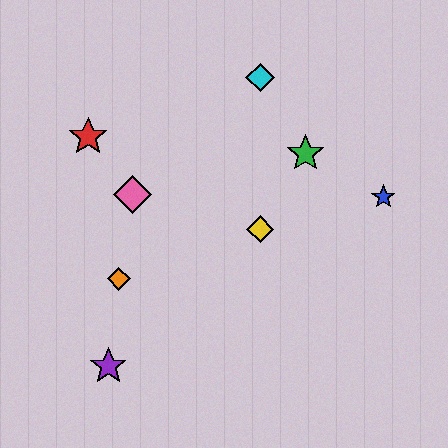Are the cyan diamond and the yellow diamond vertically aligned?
Yes, both are at x≈260.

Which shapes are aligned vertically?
The yellow diamond, the cyan diamond are aligned vertically.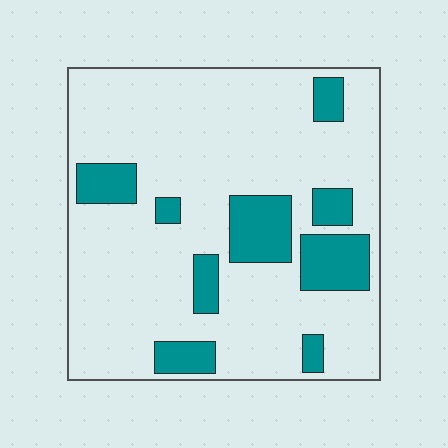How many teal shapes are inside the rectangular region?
9.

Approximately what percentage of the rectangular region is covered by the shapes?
Approximately 20%.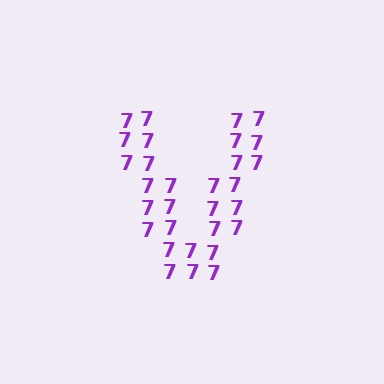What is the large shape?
The large shape is the letter V.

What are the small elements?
The small elements are digit 7's.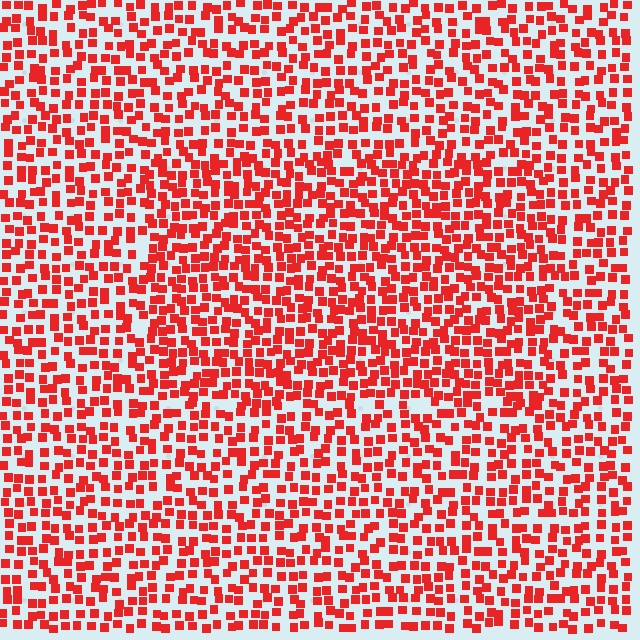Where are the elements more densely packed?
The elements are more densely packed inside the rectangle boundary.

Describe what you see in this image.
The image contains small red elements arranged at two different densities. A rectangle-shaped region is visible where the elements are more densely packed than the surrounding area.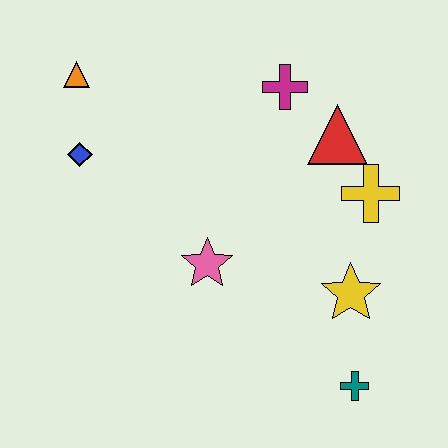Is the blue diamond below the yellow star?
No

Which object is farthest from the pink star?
The orange triangle is farthest from the pink star.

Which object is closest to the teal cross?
The yellow star is closest to the teal cross.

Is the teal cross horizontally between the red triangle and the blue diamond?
No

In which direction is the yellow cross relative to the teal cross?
The yellow cross is above the teal cross.